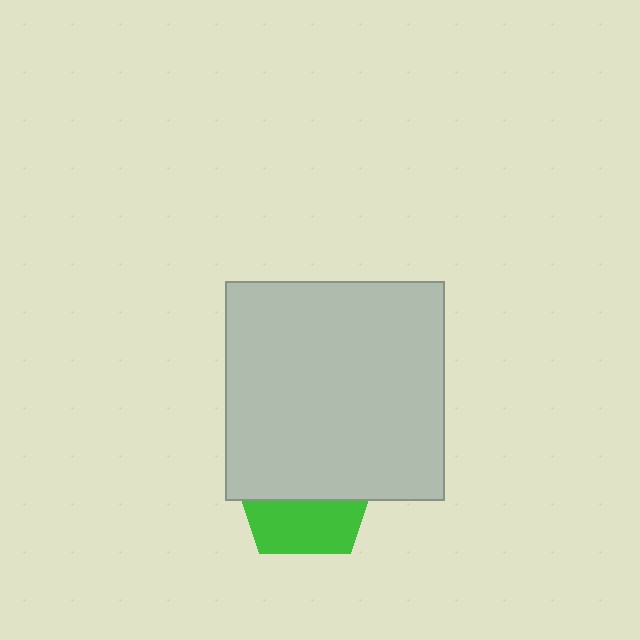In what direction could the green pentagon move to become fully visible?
The green pentagon could move down. That would shift it out from behind the light gray square entirely.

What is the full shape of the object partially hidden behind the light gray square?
The partially hidden object is a green pentagon.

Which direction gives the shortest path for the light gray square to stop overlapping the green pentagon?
Moving up gives the shortest separation.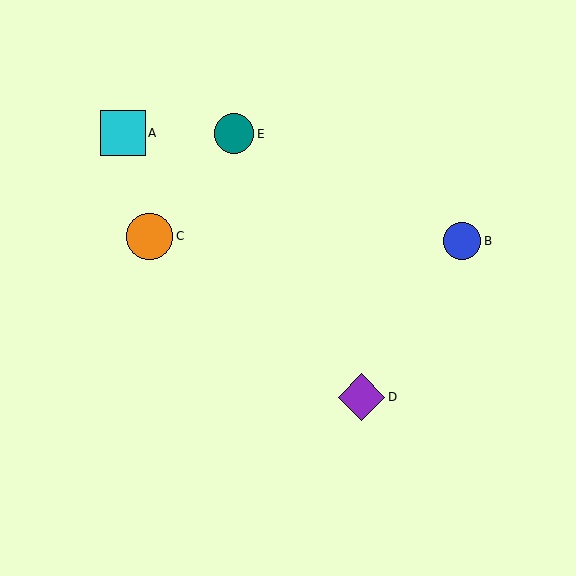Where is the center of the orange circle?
The center of the orange circle is at (150, 236).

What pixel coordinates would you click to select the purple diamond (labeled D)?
Click at (362, 397) to select the purple diamond D.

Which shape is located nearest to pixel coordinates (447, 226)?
The blue circle (labeled B) at (462, 241) is nearest to that location.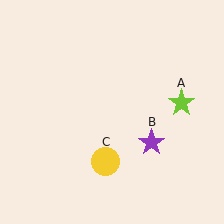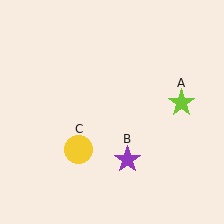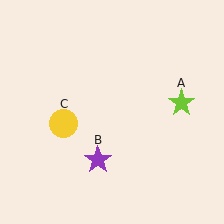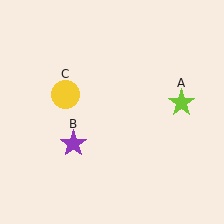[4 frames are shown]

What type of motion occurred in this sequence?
The purple star (object B), yellow circle (object C) rotated clockwise around the center of the scene.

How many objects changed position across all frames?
2 objects changed position: purple star (object B), yellow circle (object C).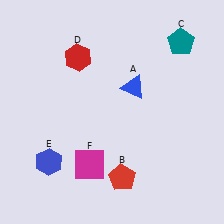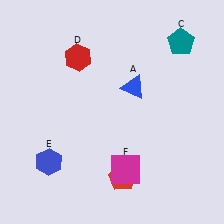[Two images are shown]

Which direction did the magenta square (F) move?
The magenta square (F) moved right.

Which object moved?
The magenta square (F) moved right.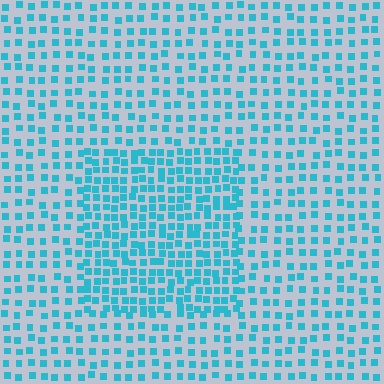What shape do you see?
I see a rectangle.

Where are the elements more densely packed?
The elements are more densely packed inside the rectangle boundary.